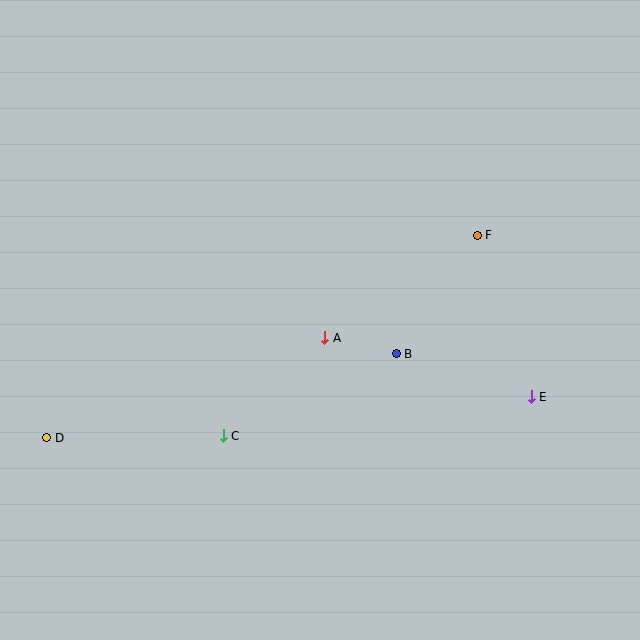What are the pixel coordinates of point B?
Point B is at (396, 354).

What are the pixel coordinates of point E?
Point E is at (531, 397).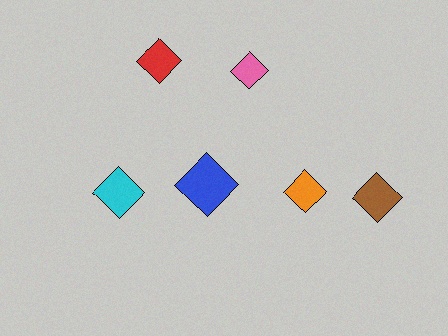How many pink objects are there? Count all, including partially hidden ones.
There is 1 pink object.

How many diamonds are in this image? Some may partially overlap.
There are 6 diamonds.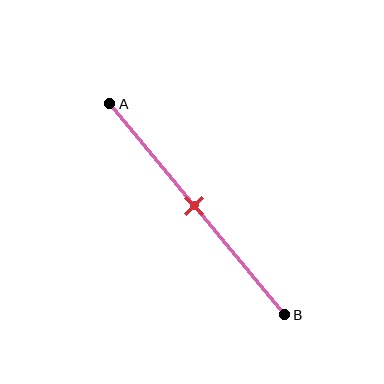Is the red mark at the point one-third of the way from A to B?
No, the mark is at about 50% from A, not at the 33% one-third point.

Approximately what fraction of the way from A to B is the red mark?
The red mark is approximately 50% of the way from A to B.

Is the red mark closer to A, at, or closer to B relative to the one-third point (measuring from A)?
The red mark is closer to point B than the one-third point of segment AB.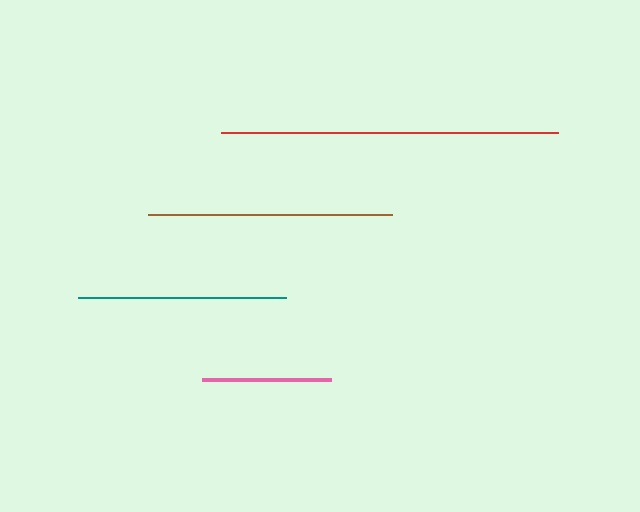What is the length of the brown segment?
The brown segment is approximately 244 pixels long.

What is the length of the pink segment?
The pink segment is approximately 129 pixels long.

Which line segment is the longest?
The red line is the longest at approximately 337 pixels.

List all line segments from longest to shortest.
From longest to shortest: red, brown, teal, pink.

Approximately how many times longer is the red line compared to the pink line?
The red line is approximately 2.6 times the length of the pink line.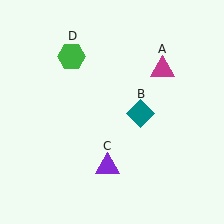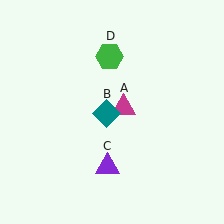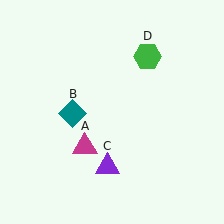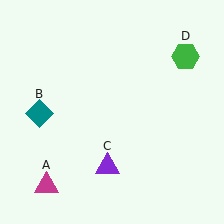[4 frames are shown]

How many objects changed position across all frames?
3 objects changed position: magenta triangle (object A), teal diamond (object B), green hexagon (object D).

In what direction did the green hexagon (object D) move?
The green hexagon (object D) moved right.